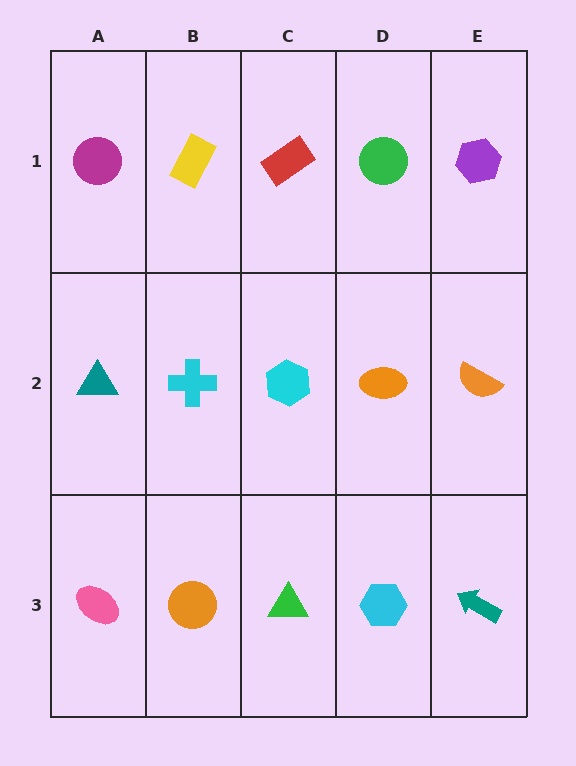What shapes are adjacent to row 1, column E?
An orange semicircle (row 2, column E), a green circle (row 1, column D).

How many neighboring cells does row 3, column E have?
2.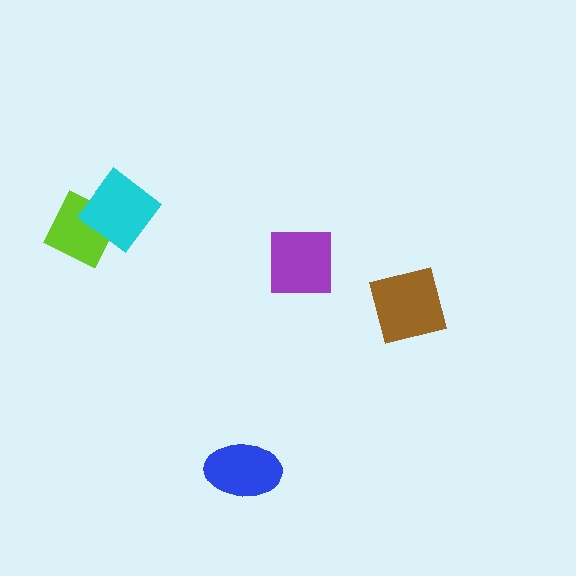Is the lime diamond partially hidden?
Yes, it is partially covered by another shape.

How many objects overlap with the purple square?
0 objects overlap with the purple square.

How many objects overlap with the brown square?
0 objects overlap with the brown square.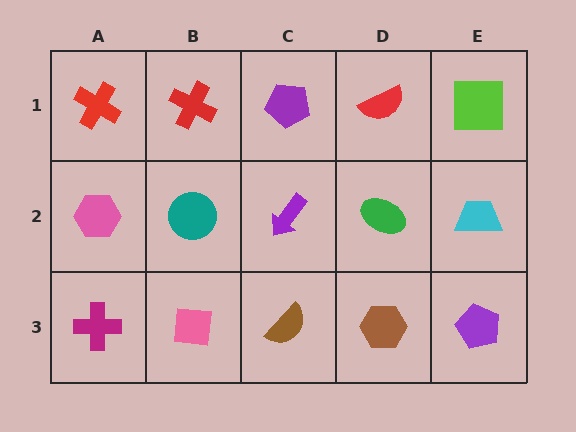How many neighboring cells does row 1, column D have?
3.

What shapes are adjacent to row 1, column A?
A pink hexagon (row 2, column A), a red cross (row 1, column B).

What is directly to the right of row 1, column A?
A red cross.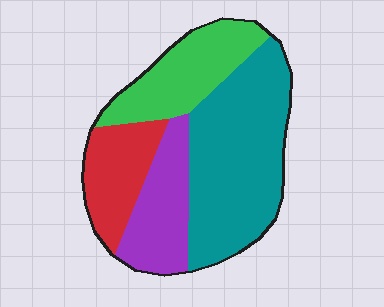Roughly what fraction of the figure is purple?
Purple takes up about one fifth (1/5) of the figure.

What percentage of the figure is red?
Red takes up less than a quarter of the figure.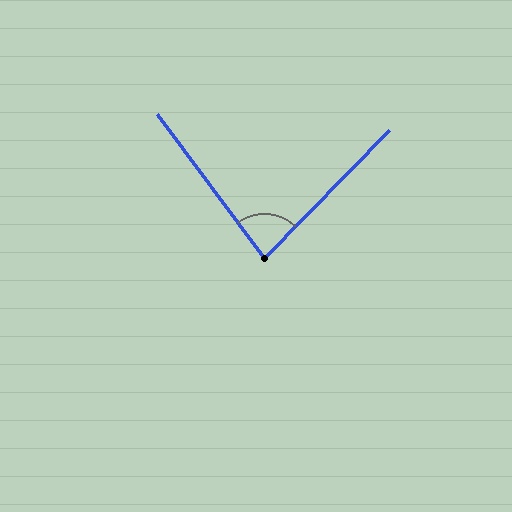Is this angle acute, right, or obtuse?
It is acute.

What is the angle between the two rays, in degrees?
Approximately 81 degrees.